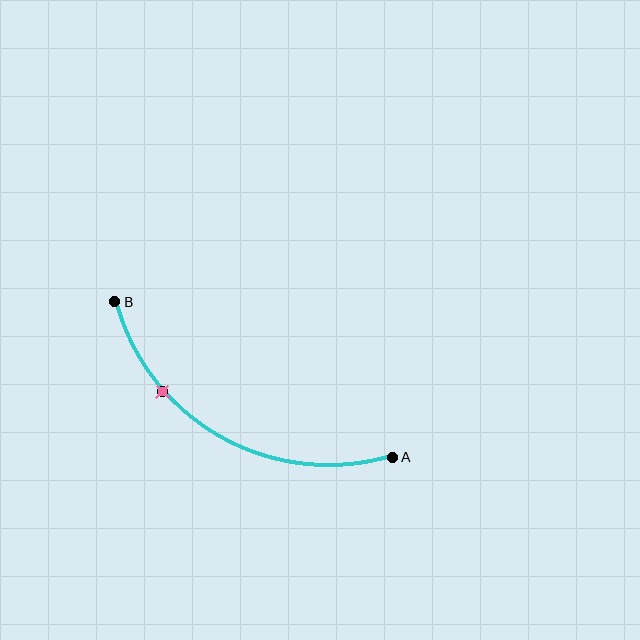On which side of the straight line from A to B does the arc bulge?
The arc bulges below the straight line connecting A and B.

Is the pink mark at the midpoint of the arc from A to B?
No. The pink mark lies on the arc but is closer to endpoint B. The arc midpoint would be at the point on the curve equidistant along the arc from both A and B.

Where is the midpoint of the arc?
The arc midpoint is the point on the curve farthest from the straight line joining A and B. It sits below that line.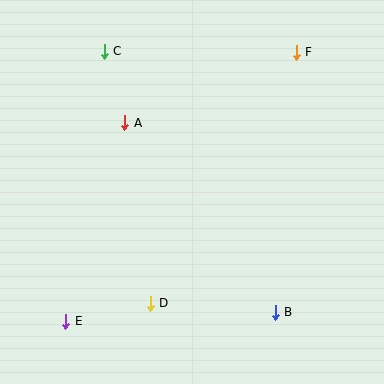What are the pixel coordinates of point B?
Point B is at (275, 312).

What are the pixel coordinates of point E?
Point E is at (66, 321).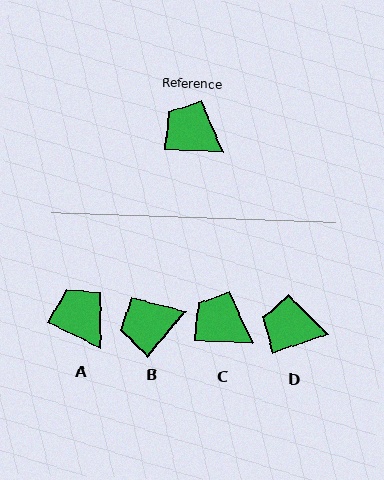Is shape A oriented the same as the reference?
No, it is off by about 23 degrees.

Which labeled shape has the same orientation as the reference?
C.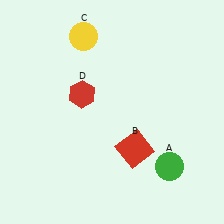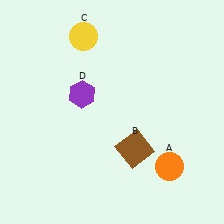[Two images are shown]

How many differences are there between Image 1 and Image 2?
There are 3 differences between the two images.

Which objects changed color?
A changed from green to orange. B changed from red to brown. D changed from red to purple.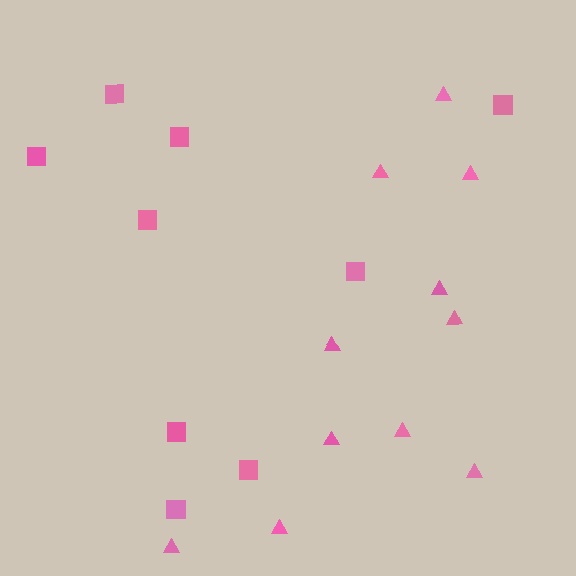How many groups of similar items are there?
There are 2 groups: one group of triangles (11) and one group of squares (9).